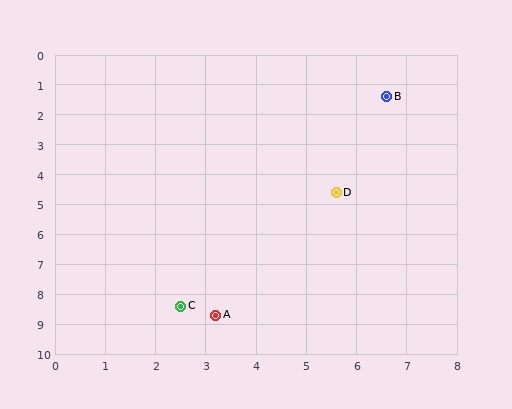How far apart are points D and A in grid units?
Points D and A are about 4.8 grid units apart.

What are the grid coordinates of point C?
Point C is at approximately (2.5, 8.4).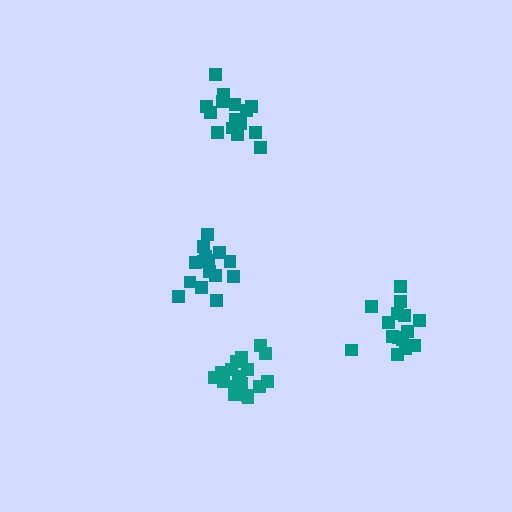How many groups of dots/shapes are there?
There are 4 groups.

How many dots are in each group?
Group 1: 19 dots, Group 2: 15 dots, Group 3: 15 dots, Group 4: 15 dots (64 total).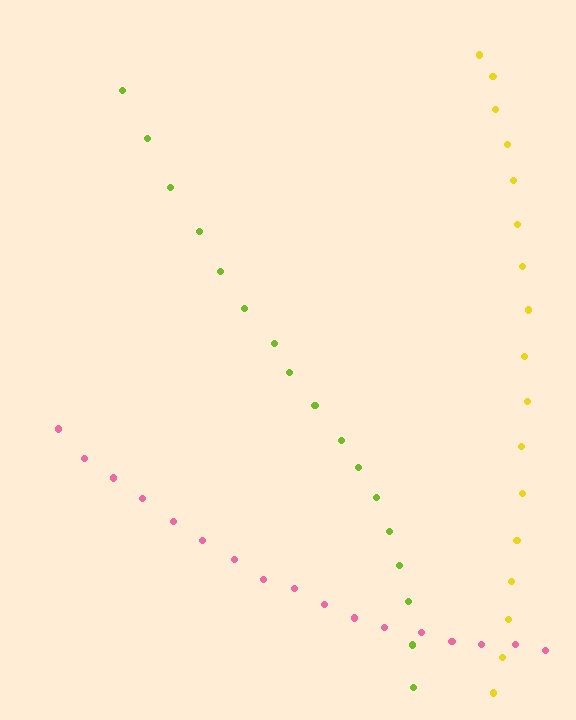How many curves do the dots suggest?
There are 3 distinct paths.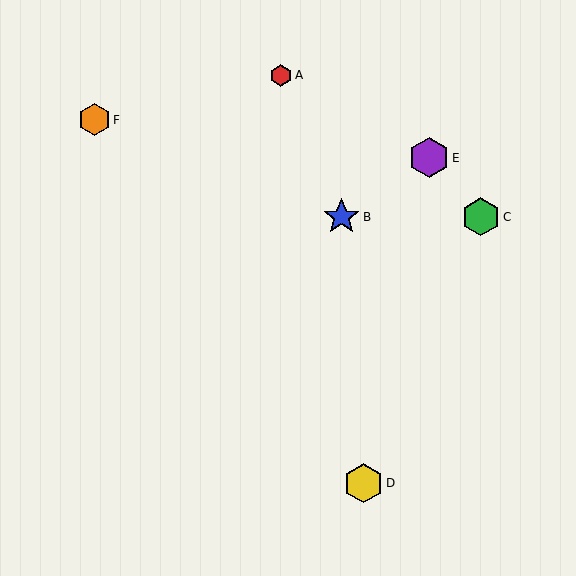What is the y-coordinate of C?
Object C is at y≈217.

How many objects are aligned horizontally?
2 objects (B, C) are aligned horizontally.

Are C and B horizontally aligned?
Yes, both are at y≈217.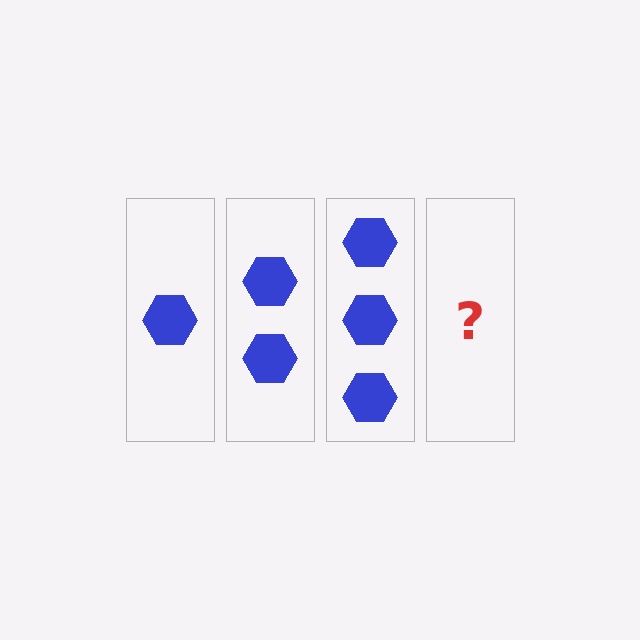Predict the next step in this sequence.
The next step is 4 hexagons.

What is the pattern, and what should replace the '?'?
The pattern is that each step adds one more hexagon. The '?' should be 4 hexagons.